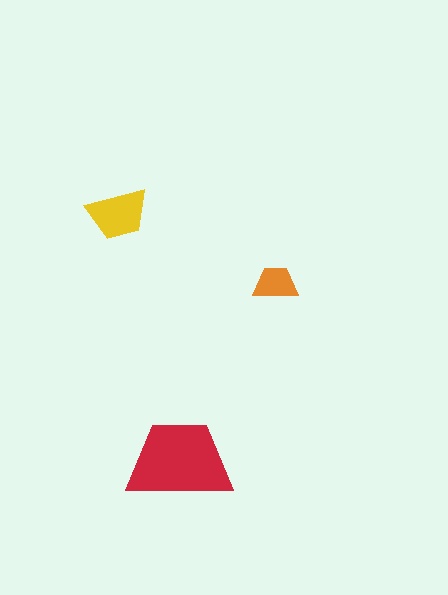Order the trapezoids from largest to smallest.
the red one, the yellow one, the orange one.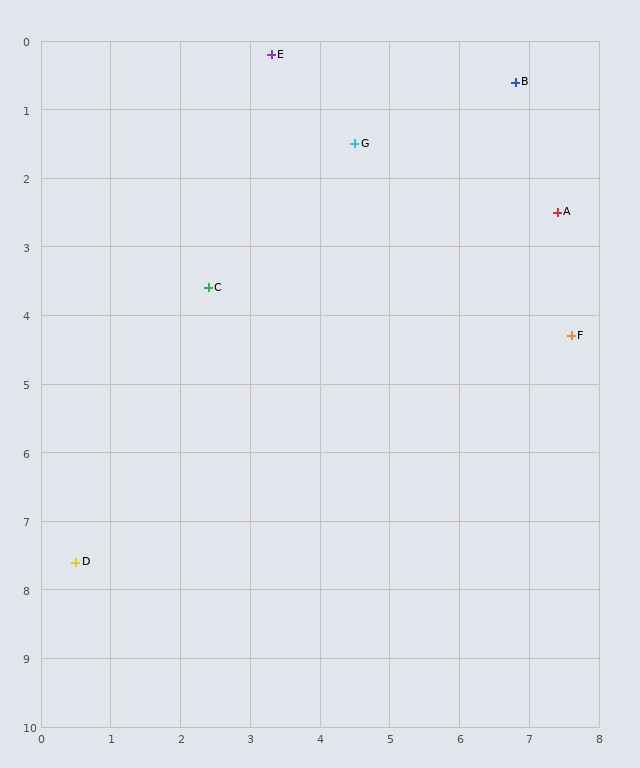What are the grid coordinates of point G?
Point G is at approximately (4.5, 1.5).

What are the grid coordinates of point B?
Point B is at approximately (6.8, 0.6).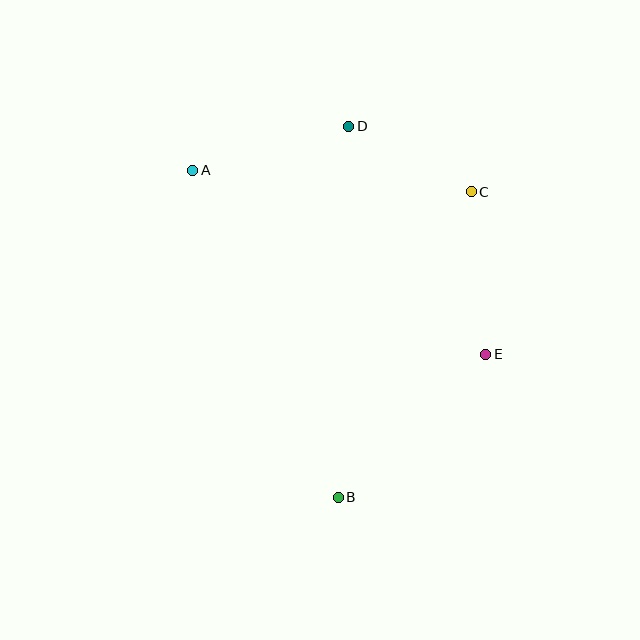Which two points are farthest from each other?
Points B and D are farthest from each other.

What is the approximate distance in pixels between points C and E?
The distance between C and E is approximately 163 pixels.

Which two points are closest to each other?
Points C and D are closest to each other.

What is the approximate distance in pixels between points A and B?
The distance between A and B is approximately 358 pixels.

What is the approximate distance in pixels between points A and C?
The distance between A and C is approximately 280 pixels.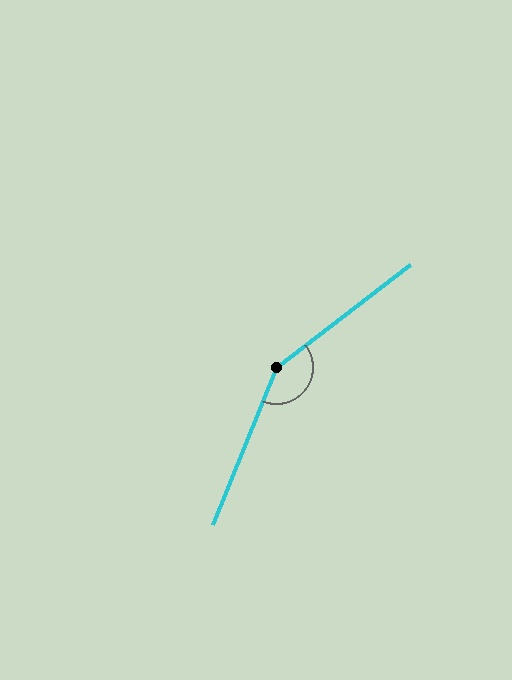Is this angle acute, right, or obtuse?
It is obtuse.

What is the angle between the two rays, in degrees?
Approximately 149 degrees.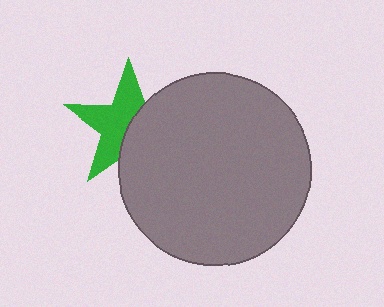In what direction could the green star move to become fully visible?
The green star could move left. That would shift it out from behind the gray circle entirely.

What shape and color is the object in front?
The object in front is a gray circle.